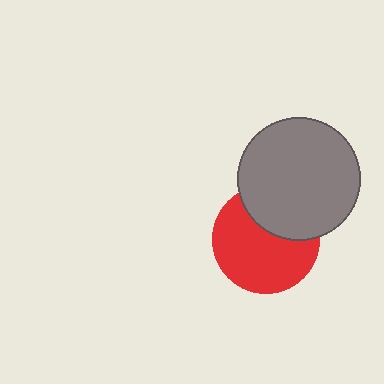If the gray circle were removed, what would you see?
You would see the complete red circle.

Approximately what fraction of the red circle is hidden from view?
Roughly 33% of the red circle is hidden behind the gray circle.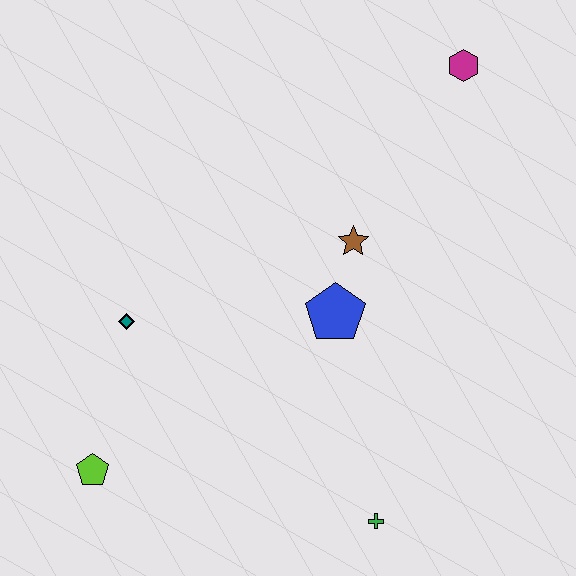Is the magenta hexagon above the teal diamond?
Yes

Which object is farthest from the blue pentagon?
The lime pentagon is farthest from the blue pentagon.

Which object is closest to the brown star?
The blue pentagon is closest to the brown star.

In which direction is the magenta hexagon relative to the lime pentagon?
The magenta hexagon is above the lime pentagon.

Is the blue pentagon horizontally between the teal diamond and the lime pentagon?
No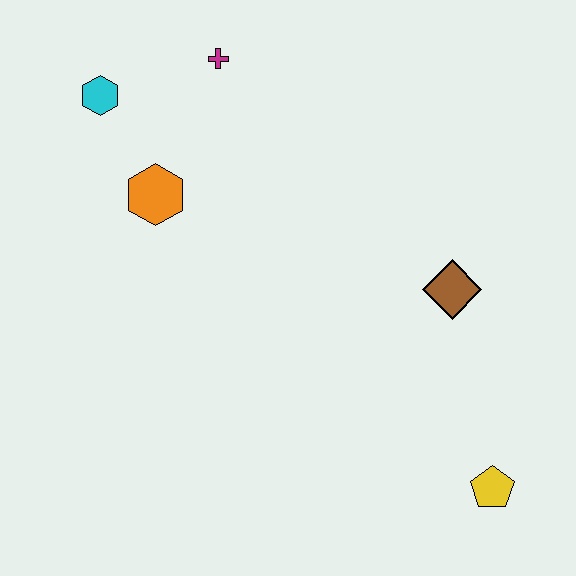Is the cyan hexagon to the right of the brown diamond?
No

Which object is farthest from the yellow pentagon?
The cyan hexagon is farthest from the yellow pentagon.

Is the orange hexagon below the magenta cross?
Yes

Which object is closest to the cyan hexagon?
The orange hexagon is closest to the cyan hexagon.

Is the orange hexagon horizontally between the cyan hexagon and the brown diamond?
Yes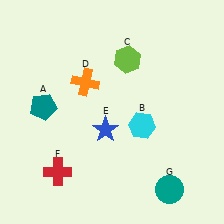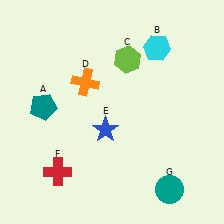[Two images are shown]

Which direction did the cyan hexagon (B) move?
The cyan hexagon (B) moved up.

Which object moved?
The cyan hexagon (B) moved up.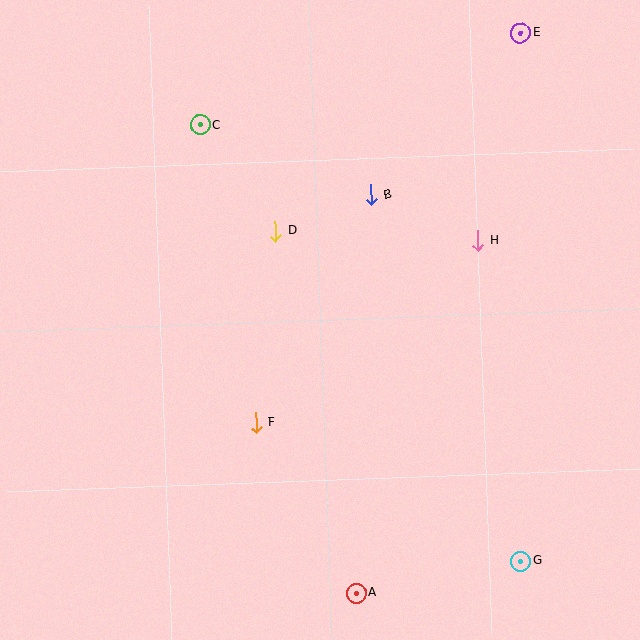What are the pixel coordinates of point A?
Point A is at (356, 593).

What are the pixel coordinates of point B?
Point B is at (371, 195).